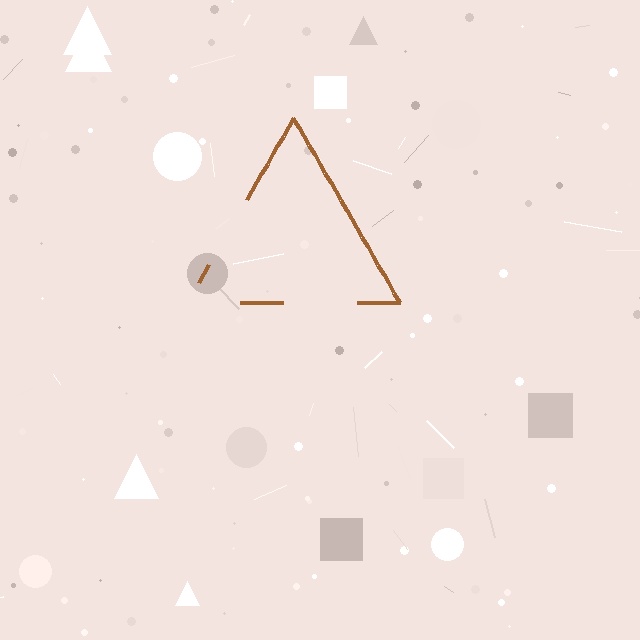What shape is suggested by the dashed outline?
The dashed outline suggests a triangle.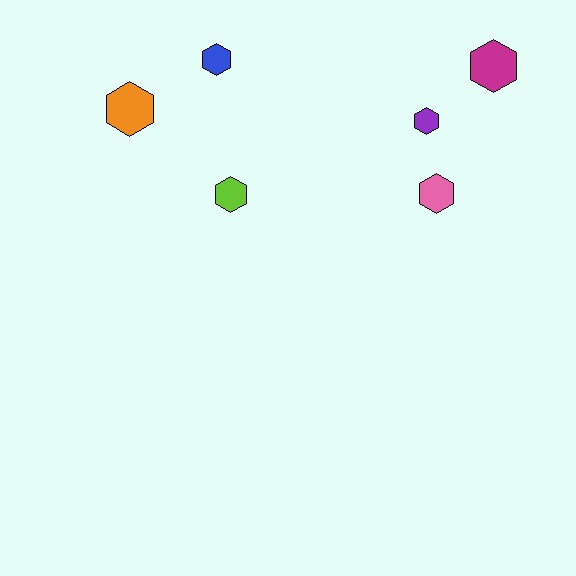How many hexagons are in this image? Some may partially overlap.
There are 6 hexagons.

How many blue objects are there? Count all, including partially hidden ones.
There is 1 blue object.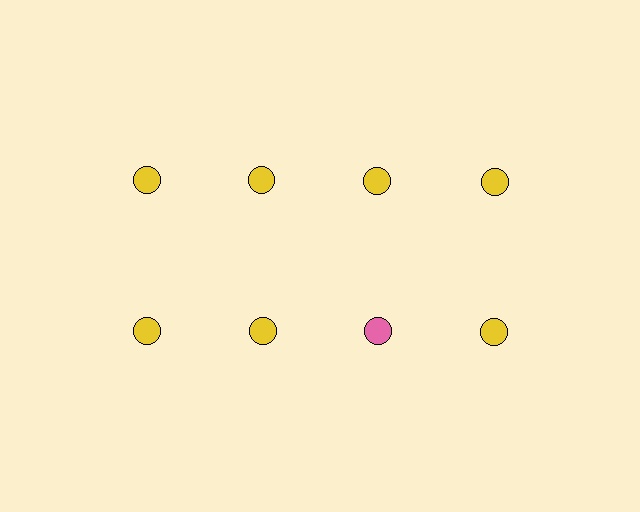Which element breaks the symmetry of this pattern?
The pink circle in the second row, center column breaks the symmetry. All other shapes are yellow circles.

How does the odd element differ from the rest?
It has a different color: pink instead of yellow.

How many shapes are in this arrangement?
There are 8 shapes arranged in a grid pattern.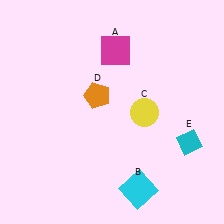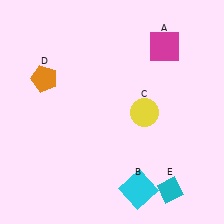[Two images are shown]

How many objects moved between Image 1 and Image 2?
3 objects moved between the two images.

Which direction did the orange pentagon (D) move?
The orange pentagon (D) moved left.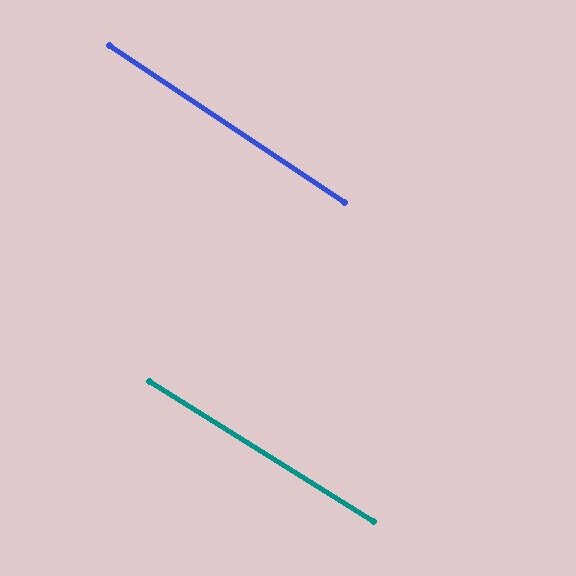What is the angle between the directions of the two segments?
Approximately 2 degrees.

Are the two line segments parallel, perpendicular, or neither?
Parallel — their directions differ by only 1.9°.